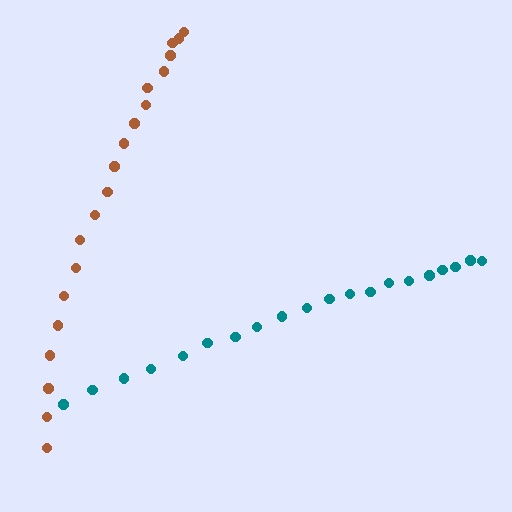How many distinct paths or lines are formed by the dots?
There are 2 distinct paths.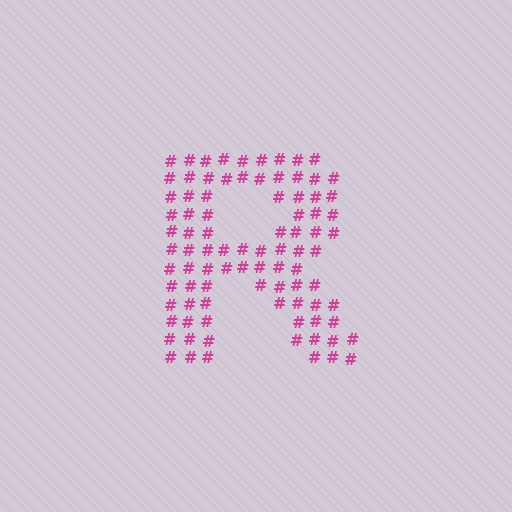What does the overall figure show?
The overall figure shows the letter R.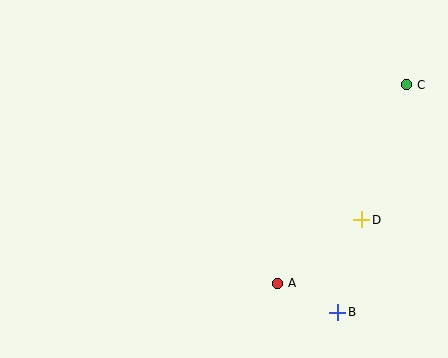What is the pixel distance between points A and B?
The distance between A and B is 67 pixels.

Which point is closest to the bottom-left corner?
Point A is closest to the bottom-left corner.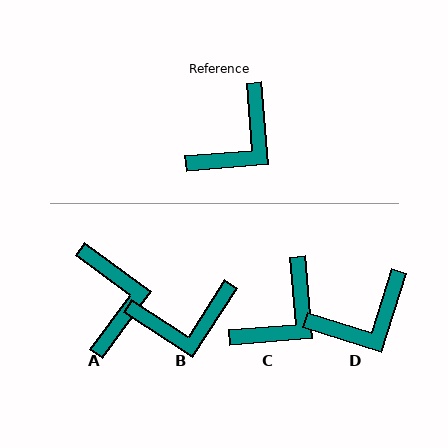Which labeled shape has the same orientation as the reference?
C.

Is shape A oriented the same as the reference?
No, it is off by about 49 degrees.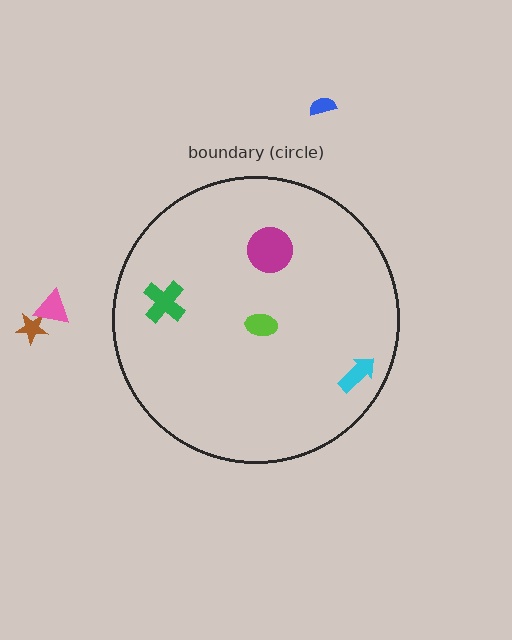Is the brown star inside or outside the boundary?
Outside.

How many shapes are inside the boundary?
4 inside, 3 outside.